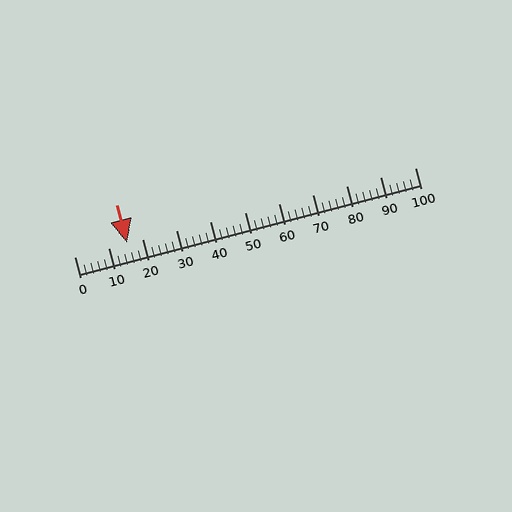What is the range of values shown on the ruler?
The ruler shows values from 0 to 100.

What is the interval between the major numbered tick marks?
The major tick marks are spaced 10 units apart.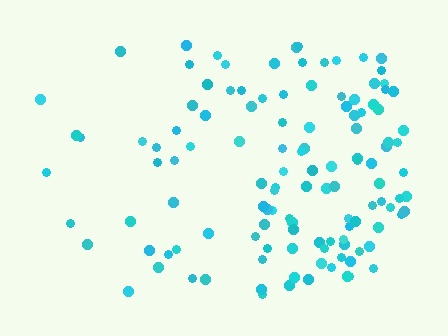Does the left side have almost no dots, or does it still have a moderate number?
Still a moderate number, just noticeably fewer than the right.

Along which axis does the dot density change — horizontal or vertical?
Horizontal.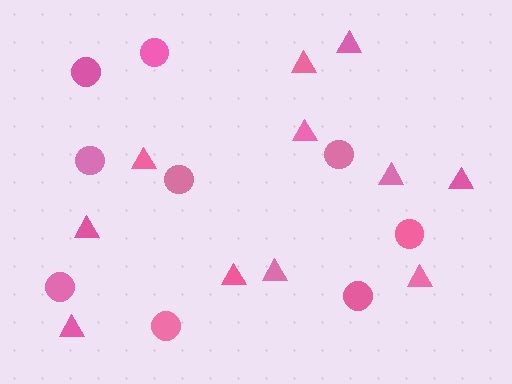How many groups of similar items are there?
There are 2 groups: one group of triangles (11) and one group of circles (9).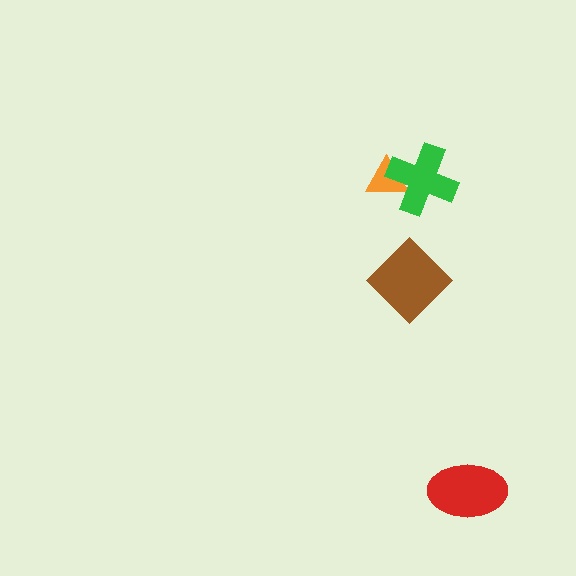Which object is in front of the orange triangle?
The green cross is in front of the orange triangle.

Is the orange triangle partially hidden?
Yes, it is partially covered by another shape.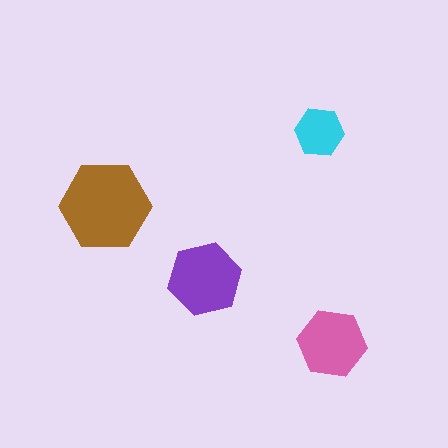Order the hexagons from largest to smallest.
the brown one, the purple one, the pink one, the cyan one.